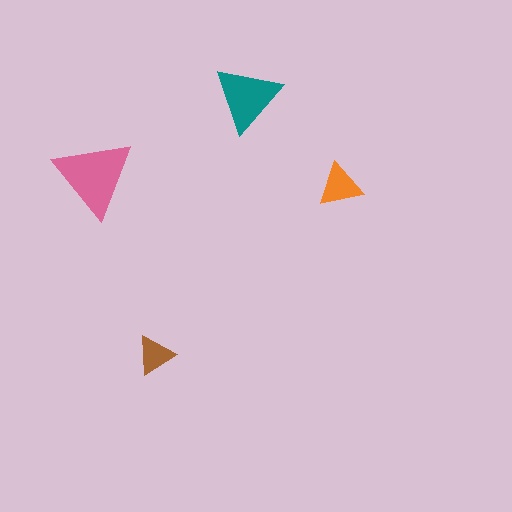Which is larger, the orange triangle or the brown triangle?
The orange one.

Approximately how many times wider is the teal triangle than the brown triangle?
About 1.5 times wider.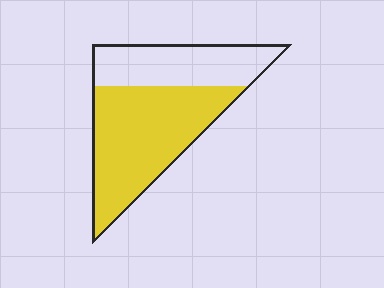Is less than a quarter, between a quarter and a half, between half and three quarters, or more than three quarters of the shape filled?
Between half and three quarters.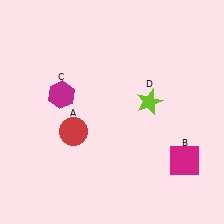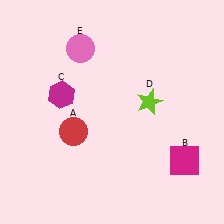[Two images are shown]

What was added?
A pink circle (E) was added in Image 2.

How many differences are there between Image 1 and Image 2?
There is 1 difference between the two images.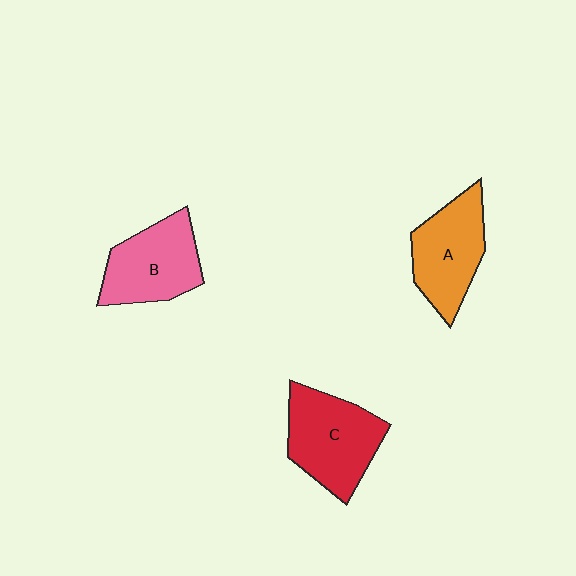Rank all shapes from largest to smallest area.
From largest to smallest: C (red), B (pink), A (orange).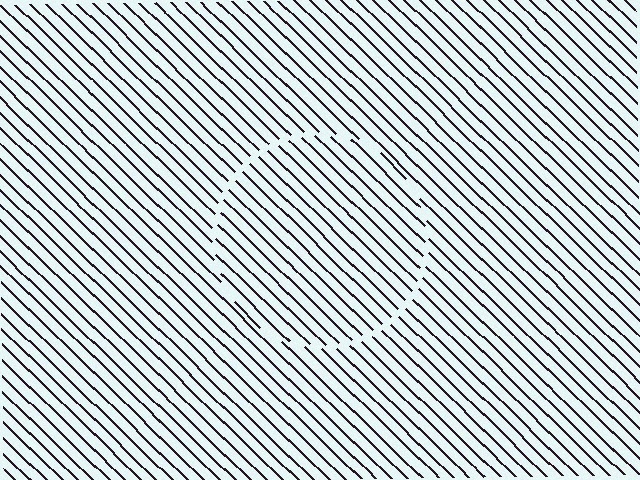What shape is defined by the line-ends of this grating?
An illusory circle. The interior of the shape contains the same grating, shifted by half a period — the contour is defined by the phase discontinuity where line-ends from the inner and outer gratings abut.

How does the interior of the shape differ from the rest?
The interior of the shape contains the same grating, shifted by half a period — the contour is defined by the phase discontinuity where line-ends from the inner and outer gratings abut.